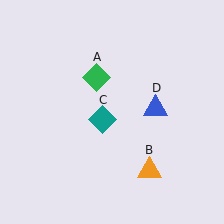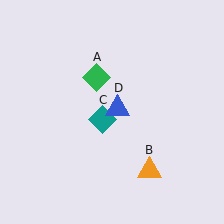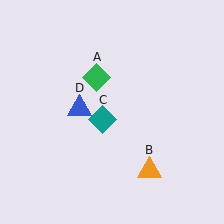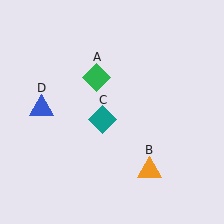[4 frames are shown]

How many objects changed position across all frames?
1 object changed position: blue triangle (object D).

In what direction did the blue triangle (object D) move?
The blue triangle (object D) moved left.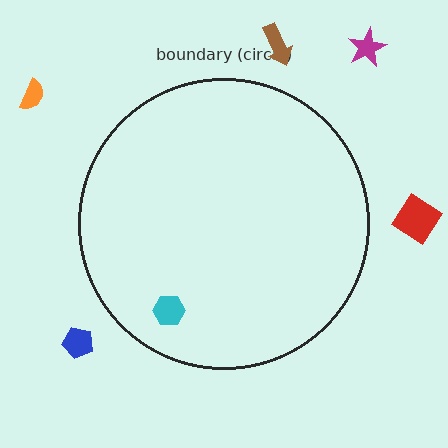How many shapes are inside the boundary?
1 inside, 5 outside.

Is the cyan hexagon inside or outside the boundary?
Inside.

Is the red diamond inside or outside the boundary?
Outside.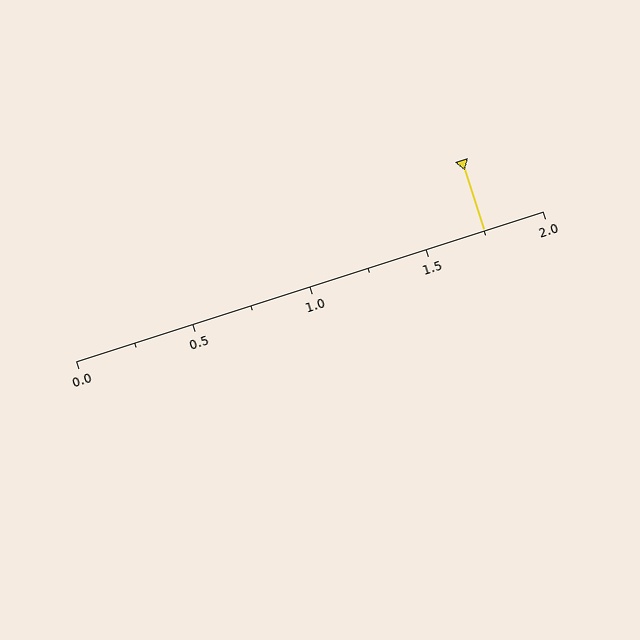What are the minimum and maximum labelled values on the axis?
The axis runs from 0.0 to 2.0.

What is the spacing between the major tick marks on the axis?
The major ticks are spaced 0.5 apart.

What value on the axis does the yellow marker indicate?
The marker indicates approximately 1.75.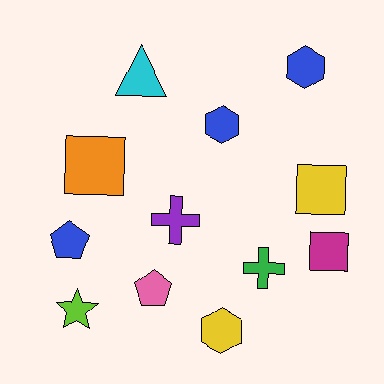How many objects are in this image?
There are 12 objects.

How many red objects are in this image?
There are no red objects.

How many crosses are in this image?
There are 2 crosses.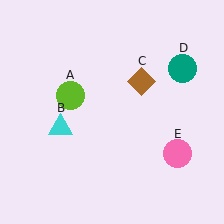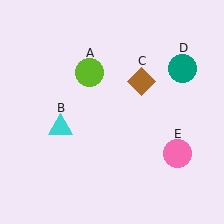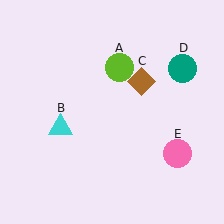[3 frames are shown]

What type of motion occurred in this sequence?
The lime circle (object A) rotated clockwise around the center of the scene.